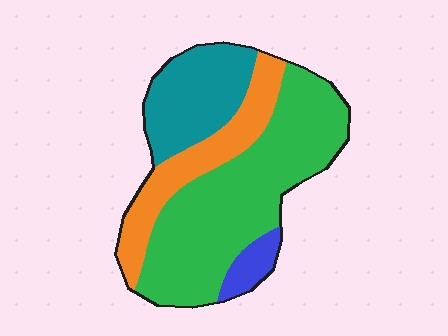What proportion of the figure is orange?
Orange covers around 20% of the figure.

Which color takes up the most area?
Green, at roughly 50%.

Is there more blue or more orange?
Orange.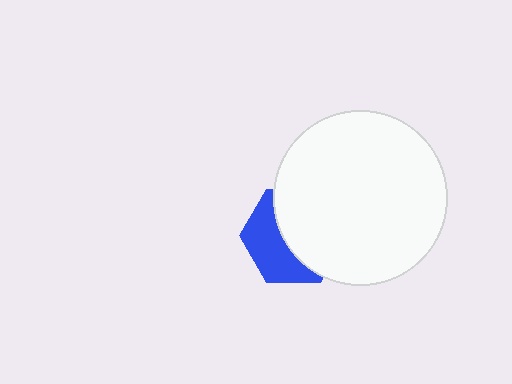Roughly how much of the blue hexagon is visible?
A small part of it is visible (roughly 43%).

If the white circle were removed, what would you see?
You would see the complete blue hexagon.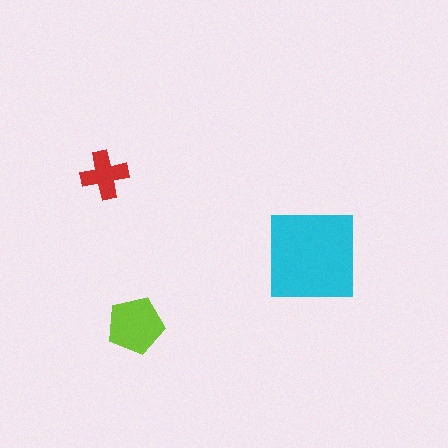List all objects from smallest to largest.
The red cross, the lime pentagon, the cyan square.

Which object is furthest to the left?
The red cross is leftmost.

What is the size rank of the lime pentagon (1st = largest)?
2nd.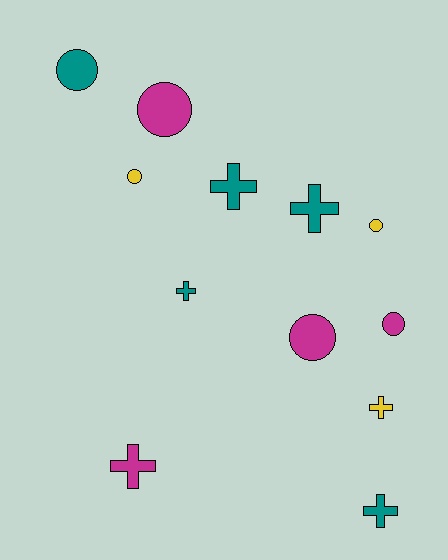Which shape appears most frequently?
Cross, with 6 objects.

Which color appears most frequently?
Teal, with 5 objects.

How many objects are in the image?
There are 12 objects.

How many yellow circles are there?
There are 2 yellow circles.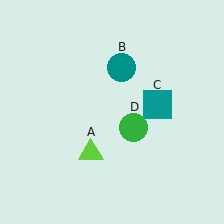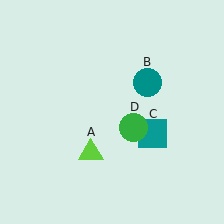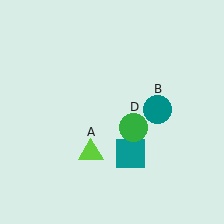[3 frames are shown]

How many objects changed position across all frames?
2 objects changed position: teal circle (object B), teal square (object C).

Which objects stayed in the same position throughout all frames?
Lime triangle (object A) and green circle (object D) remained stationary.